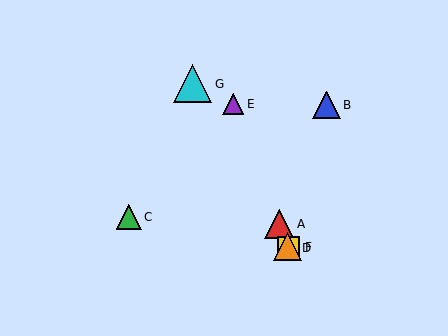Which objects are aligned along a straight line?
Objects A, D, E, F are aligned along a straight line.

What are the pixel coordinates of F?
Object F is at (288, 247).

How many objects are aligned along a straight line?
4 objects (A, D, E, F) are aligned along a straight line.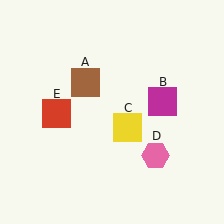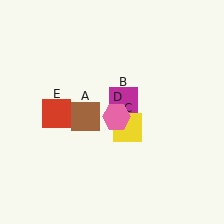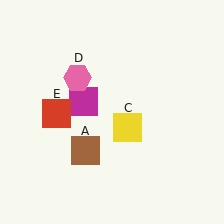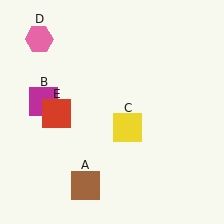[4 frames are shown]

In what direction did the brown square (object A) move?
The brown square (object A) moved down.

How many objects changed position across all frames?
3 objects changed position: brown square (object A), magenta square (object B), pink hexagon (object D).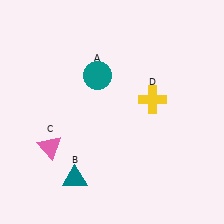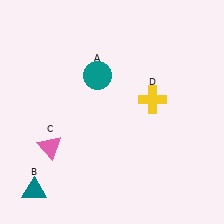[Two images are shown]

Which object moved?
The teal triangle (B) moved left.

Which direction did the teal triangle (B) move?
The teal triangle (B) moved left.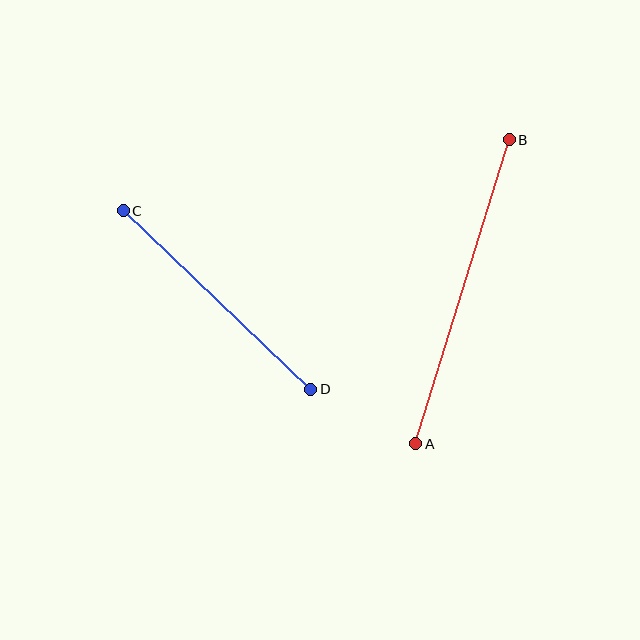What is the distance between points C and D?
The distance is approximately 259 pixels.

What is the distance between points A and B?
The distance is approximately 318 pixels.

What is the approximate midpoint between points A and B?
The midpoint is at approximately (463, 292) pixels.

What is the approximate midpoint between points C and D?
The midpoint is at approximately (217, 300) pixels.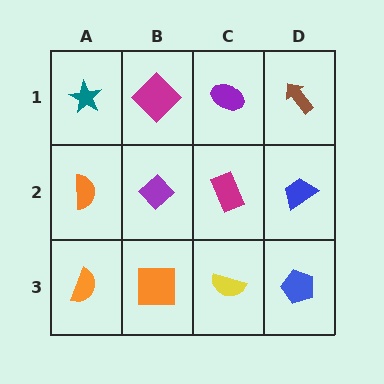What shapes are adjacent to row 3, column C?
A magenta rectangle (row 2, column C), an orange square (row 3, column B), a blue pentagon (row 3, column D).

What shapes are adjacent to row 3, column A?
An orange semicircle (row 2, column A), an orange square (row 3, column B).